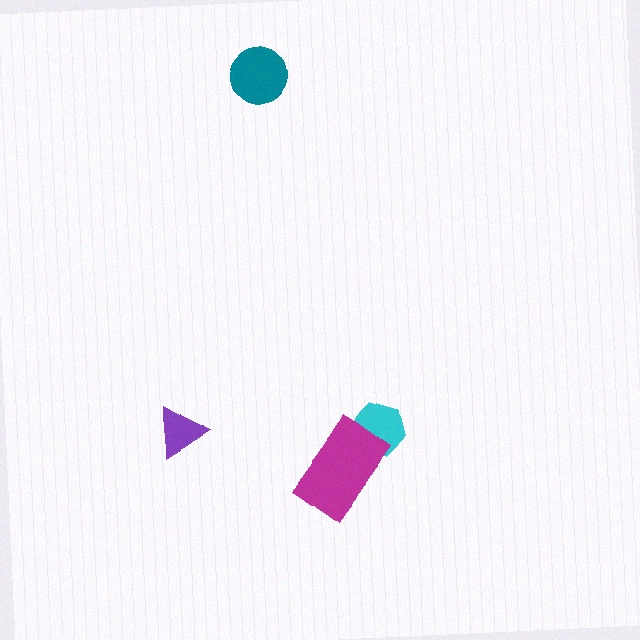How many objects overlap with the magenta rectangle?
1 object overlaps with the magenta rectangle.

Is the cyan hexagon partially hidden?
Yes, it is partially covered by another shape.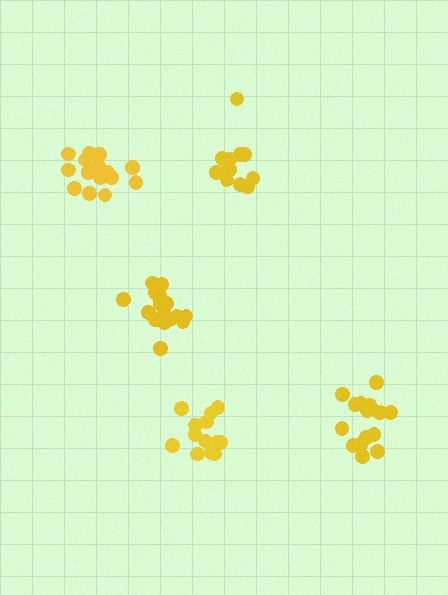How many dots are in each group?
Group 1: 15 dots, Group 2: 13 dots, Group 3: 13 dots, Group 4: 15 dots, Group 5: 18 dots (74 total).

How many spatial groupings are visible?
There are 5 spatial groupings.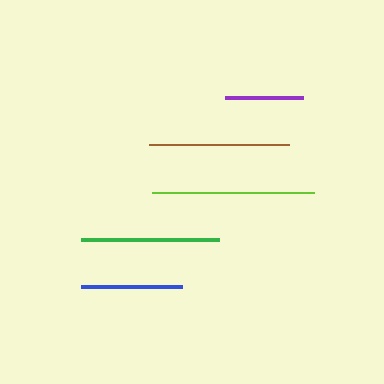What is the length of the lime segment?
The lime segment is approximately 163 pixels long.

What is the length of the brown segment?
The brown segment is approximately 140 pixels long.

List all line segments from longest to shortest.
From longest to shortest: lime, brown, green, blue, purple.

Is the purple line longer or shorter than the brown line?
The brown line is longer than the purple line.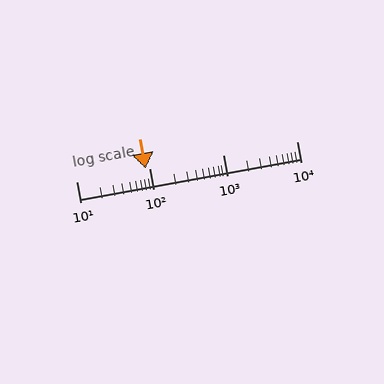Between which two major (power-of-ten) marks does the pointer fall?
The pointer is between 10 and 100.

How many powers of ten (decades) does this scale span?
The scale spans 3 decades, from 10 to 10000.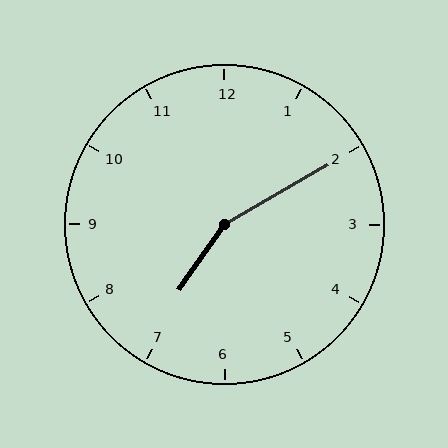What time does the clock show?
7:10.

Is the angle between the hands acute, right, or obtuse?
It is obtuse.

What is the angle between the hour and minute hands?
Approximately 155 degrees.